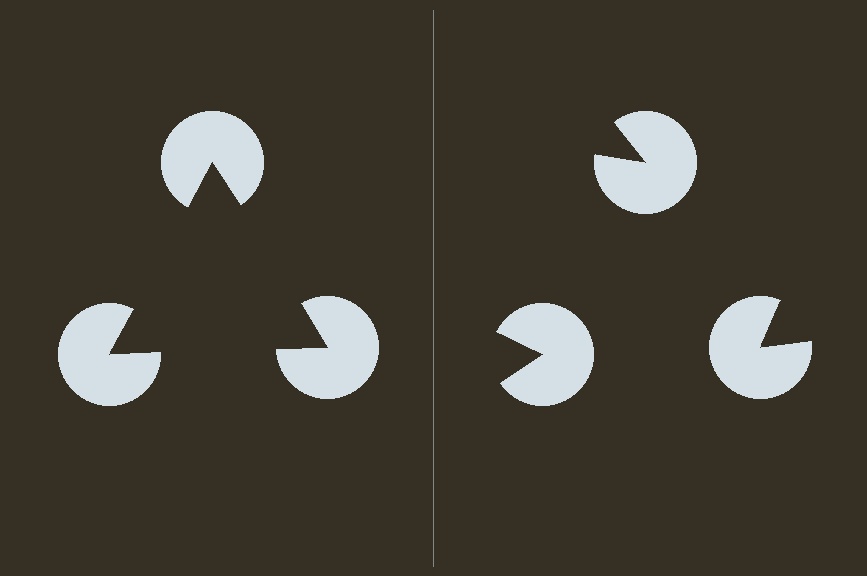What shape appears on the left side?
An illusory triangle.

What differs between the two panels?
The pac-man discs are positioned identically on both sides; only the wedge orientations differ. On the left they align to a triangle; on the right they are misaligned.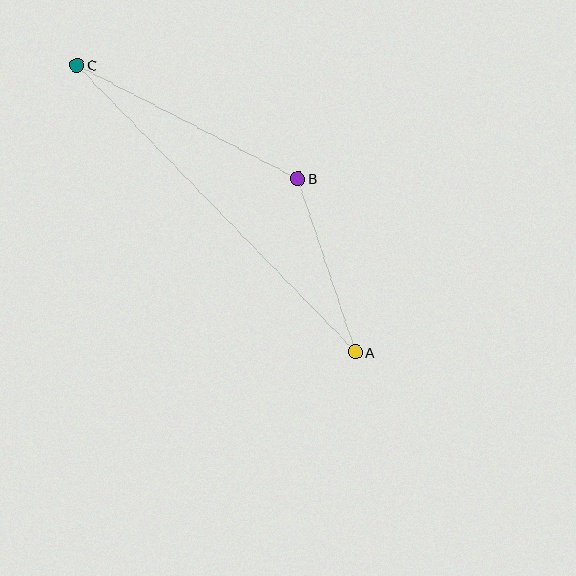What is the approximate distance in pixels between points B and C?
The distance between B and C is approximately 249 pixels.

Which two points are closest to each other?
Points A and B are closest to each other.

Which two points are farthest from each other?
Points A and C are farthest from each other.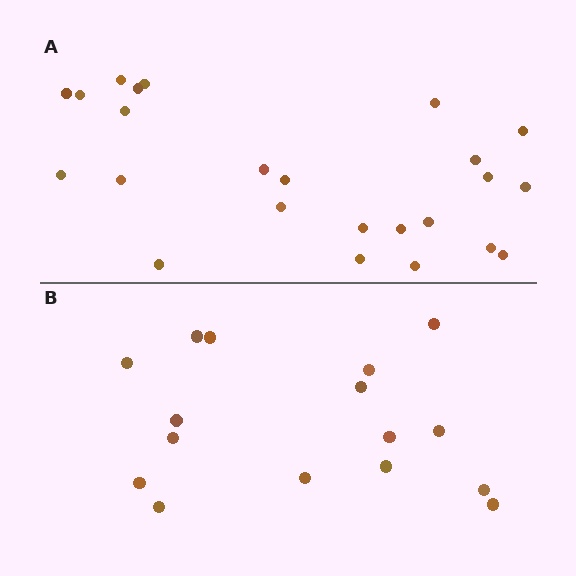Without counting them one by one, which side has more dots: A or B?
Region A (the top region) has more dots.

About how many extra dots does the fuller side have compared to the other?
Region A has roughly 8 or so more dots than region B.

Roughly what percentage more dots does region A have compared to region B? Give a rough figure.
About 50% more.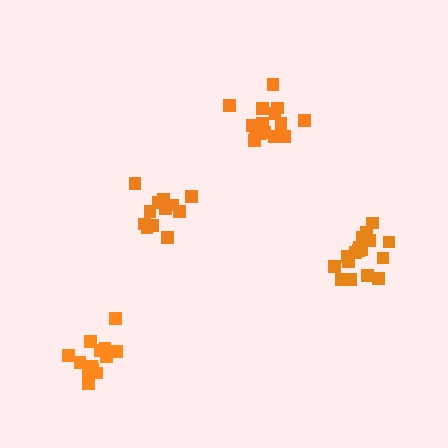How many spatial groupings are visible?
There are 4 spatial groupings.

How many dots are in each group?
Group 1: 14 dots, Group 2: 19 dots, Group 3: 13 dots, Group 4: 16 dots (62 total).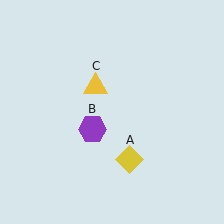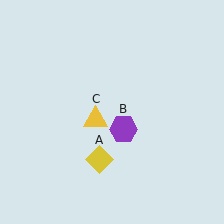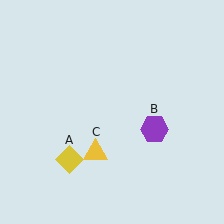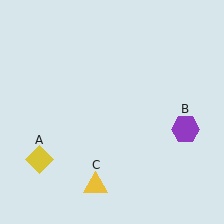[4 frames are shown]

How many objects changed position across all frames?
3 objects changed position: yellow diamond (object A), purple hexagon (object B), yellow triangle (object C).